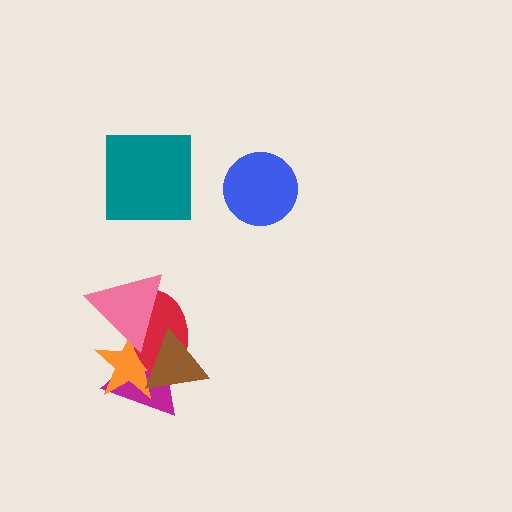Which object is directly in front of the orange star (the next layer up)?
The red ellipse is directly in front of the orange star.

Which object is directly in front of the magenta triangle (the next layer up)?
The orange star is directly in front of the magenta triangle.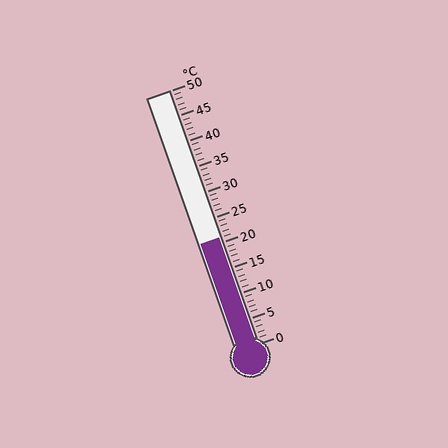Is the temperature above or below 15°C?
The temperature is above 15°C.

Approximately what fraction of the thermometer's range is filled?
The thermometer is filled to approximately 40% of its range.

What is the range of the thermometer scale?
The thermometer scale ranges from 0°C to 50°C.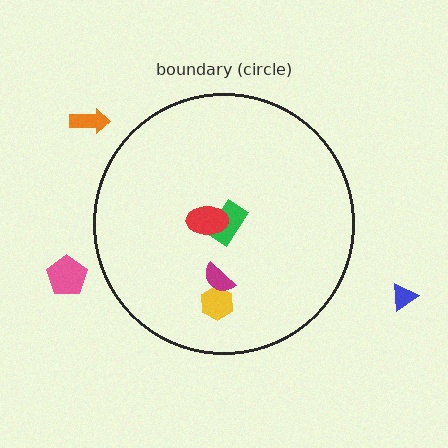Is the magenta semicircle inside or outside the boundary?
Inside.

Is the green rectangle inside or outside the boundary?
Inside.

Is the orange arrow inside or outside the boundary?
Outside.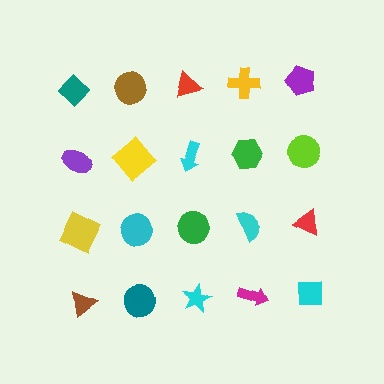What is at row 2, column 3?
A cyan arrow.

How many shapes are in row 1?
5 shapes.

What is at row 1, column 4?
A yellow cross.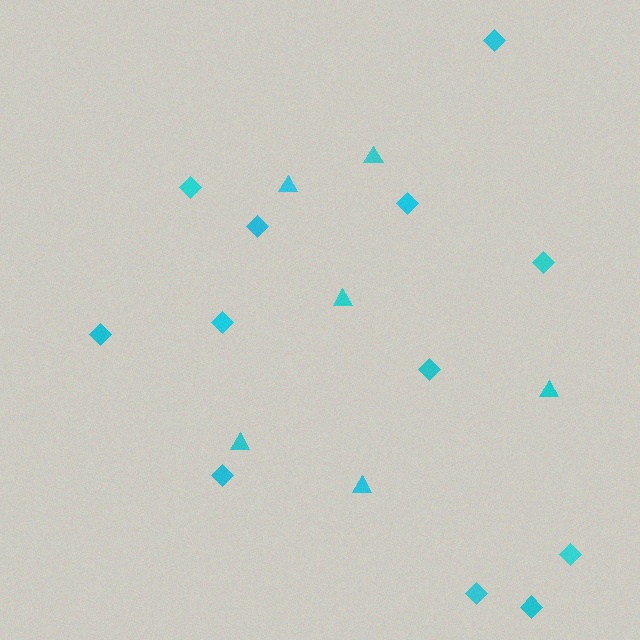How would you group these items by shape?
There are 2 groups: one group of triangles (6) and one group of diamonds (12).